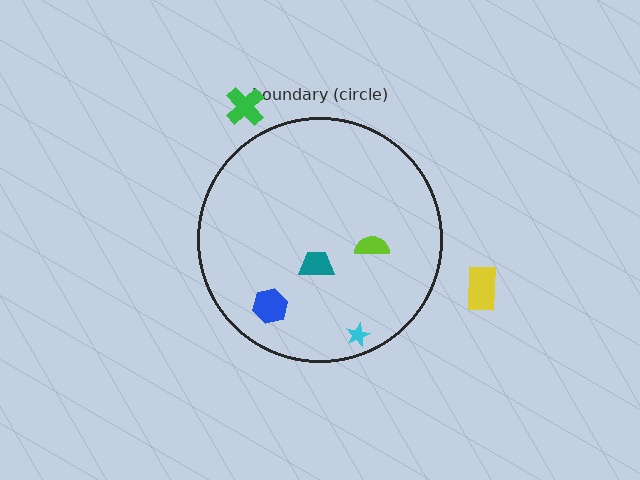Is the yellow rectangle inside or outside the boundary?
Outside.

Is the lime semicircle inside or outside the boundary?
Inside.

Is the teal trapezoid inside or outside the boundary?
Inside.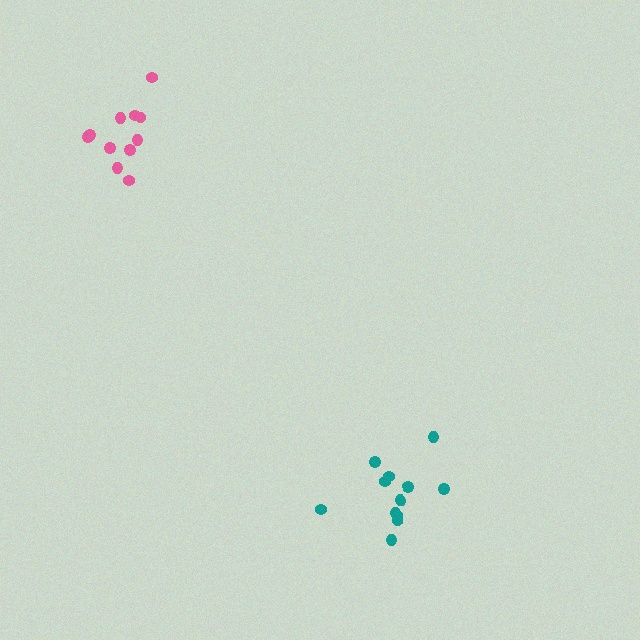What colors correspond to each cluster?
The clusters are colored: teal, pink.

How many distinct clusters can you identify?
There are 2 distinct clusters.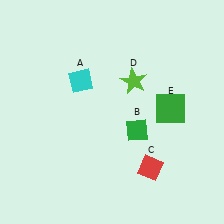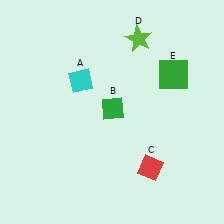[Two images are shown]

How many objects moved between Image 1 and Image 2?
3 objects moved between the two images.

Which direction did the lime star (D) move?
The lime star (D) moved up.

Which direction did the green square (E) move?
The green square (E) moved up.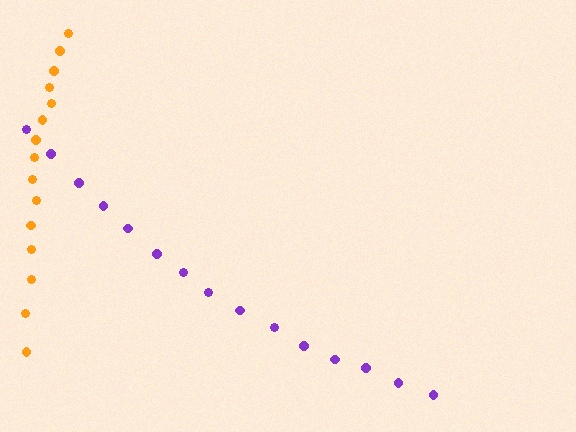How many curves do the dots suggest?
There are 2 distinct paths.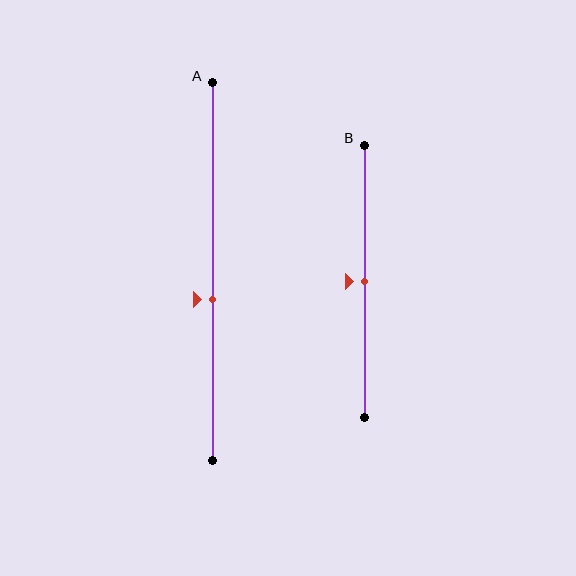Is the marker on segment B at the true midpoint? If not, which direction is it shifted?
Yes, the marker on segment B is at the true midpoint.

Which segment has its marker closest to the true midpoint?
Segment B has its marker closest to the true midpoint.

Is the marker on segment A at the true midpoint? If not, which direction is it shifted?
No, the marker on segment A is shifted downward by about 7% of the segment length.